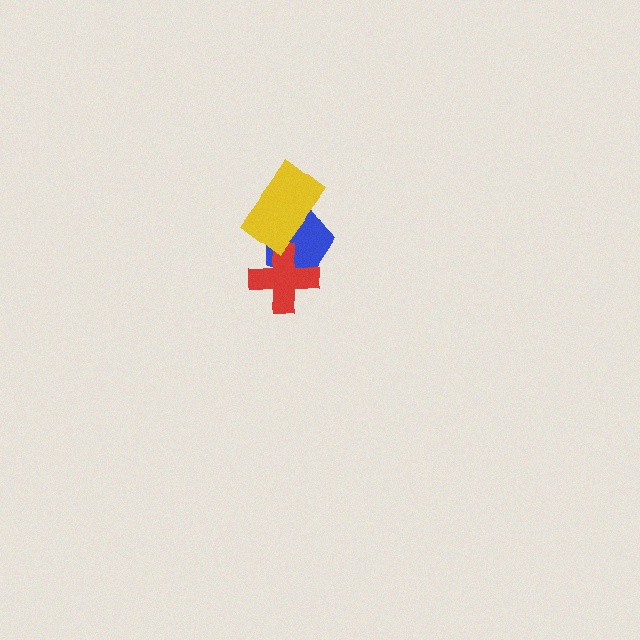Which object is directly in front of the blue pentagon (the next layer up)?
The red cross is directly in front of the blue pentagon.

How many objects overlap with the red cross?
1 object overlaps with the red cross.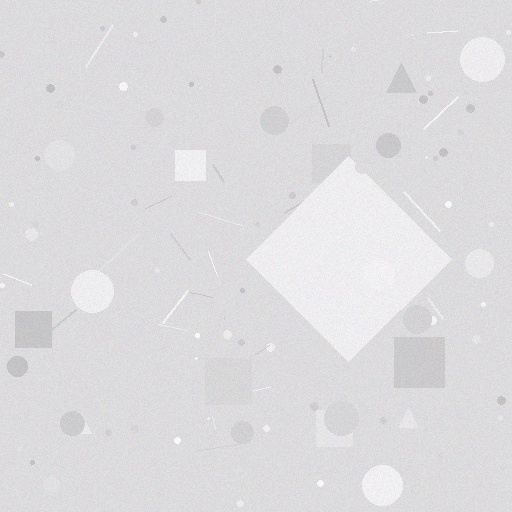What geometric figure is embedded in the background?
A diamond is embedded in the background.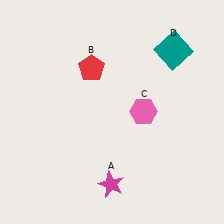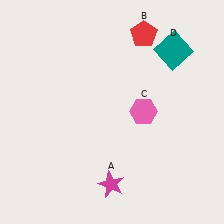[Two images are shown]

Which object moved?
The red pentagon (B) moved right.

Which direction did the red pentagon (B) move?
The red pentagon (B) moved right.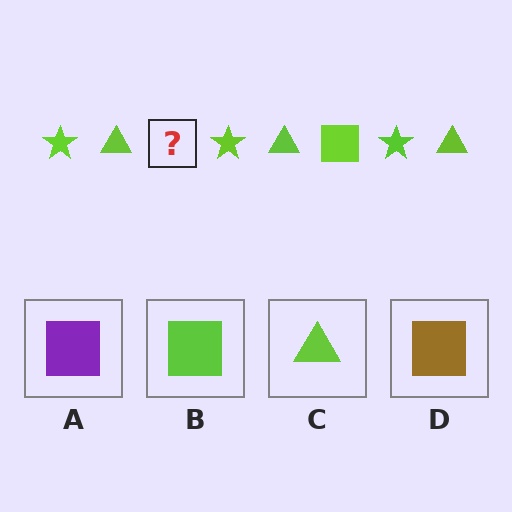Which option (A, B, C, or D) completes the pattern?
B.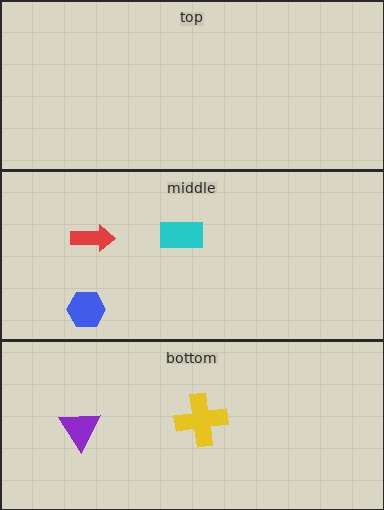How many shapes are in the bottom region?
2.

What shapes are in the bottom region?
The yellow cross, the purple triangle.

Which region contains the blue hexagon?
The middle region.